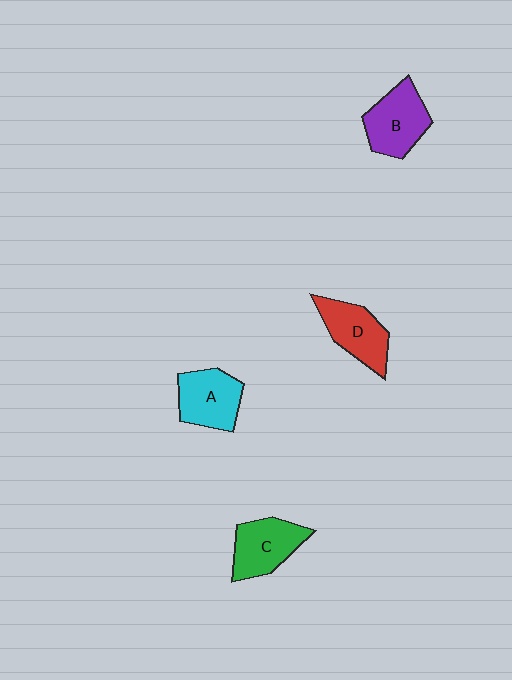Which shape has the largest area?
Shape B (purple).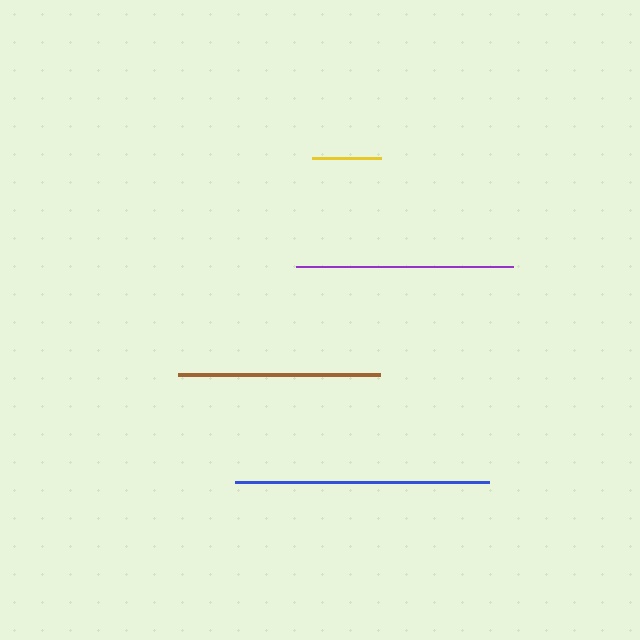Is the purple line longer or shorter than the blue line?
The blue line is longer than the purple line.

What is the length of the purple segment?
The purple segment is approximately 217 pixels long.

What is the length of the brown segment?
The brown segment is approximately 202 pixels long.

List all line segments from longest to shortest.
From longest to shortest: blue, purple, brown, yellow.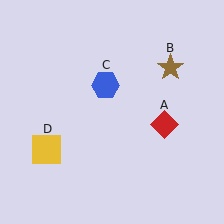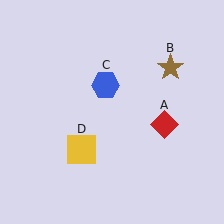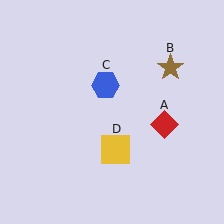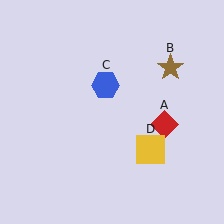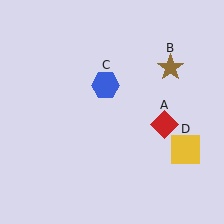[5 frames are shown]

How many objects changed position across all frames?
1 object changed position: yellow square (object D).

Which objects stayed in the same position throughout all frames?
Red diamond (object A) and brown star (object B) and blue hexagon (object C) remained stationary.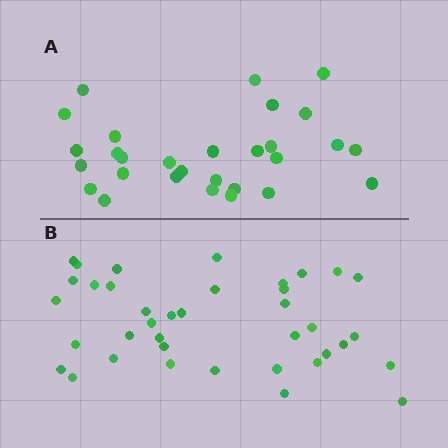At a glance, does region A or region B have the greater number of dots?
Region B (the bottom region) has more dots.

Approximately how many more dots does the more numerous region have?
Region B has roughly 8 or so more dots than region A.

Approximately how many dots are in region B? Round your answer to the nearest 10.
About 40 dots. (The exact count is 38, which rounds to 40.)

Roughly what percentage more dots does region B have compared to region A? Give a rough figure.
About 30% more.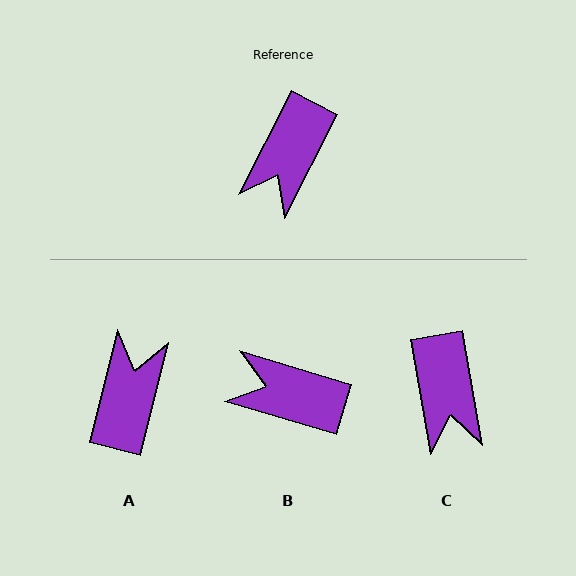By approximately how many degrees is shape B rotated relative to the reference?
Approximately 79 degrees clockwise.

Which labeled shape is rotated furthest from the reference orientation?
A, about 167 degrees away.